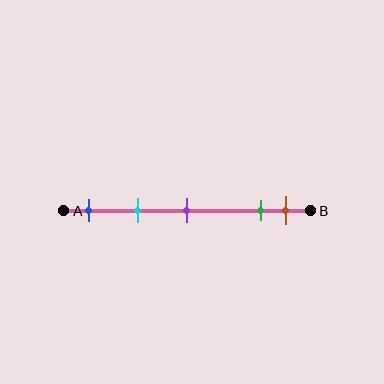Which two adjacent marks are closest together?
The green and brown marks are the closest adjacent pair.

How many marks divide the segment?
There are 5 marks dividing the segment.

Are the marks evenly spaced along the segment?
No, the marks are not evenly spaced.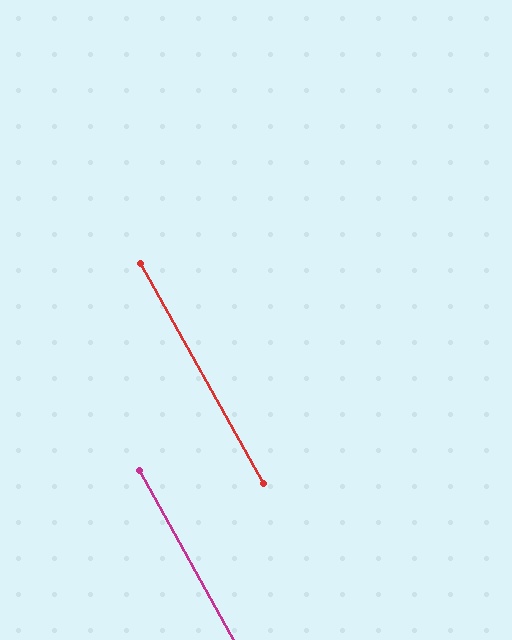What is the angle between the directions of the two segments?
Approximately 0 degrees.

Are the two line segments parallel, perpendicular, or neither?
Parallel — their directions differ by only 0.2°.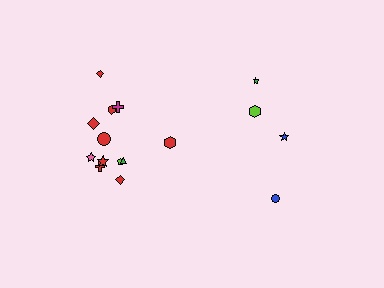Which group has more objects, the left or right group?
The left group.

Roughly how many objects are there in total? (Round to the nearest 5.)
Roughly 15 objects in total.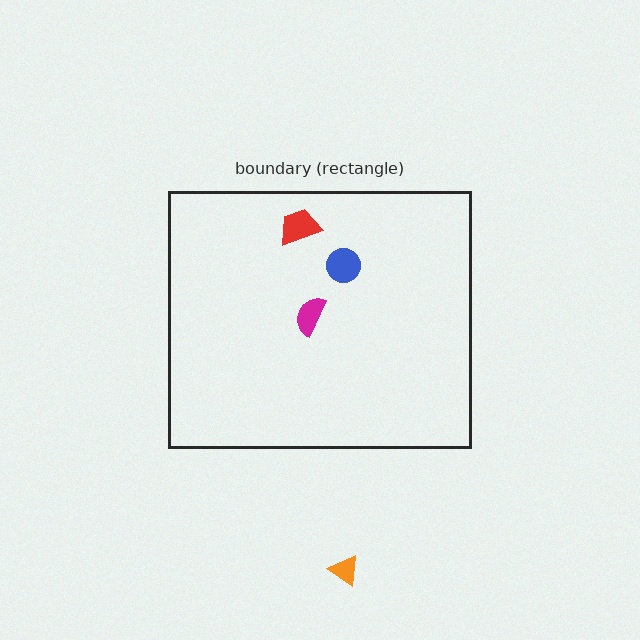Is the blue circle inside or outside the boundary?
Inside.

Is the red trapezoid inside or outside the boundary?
Inside.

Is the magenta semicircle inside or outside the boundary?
Inside.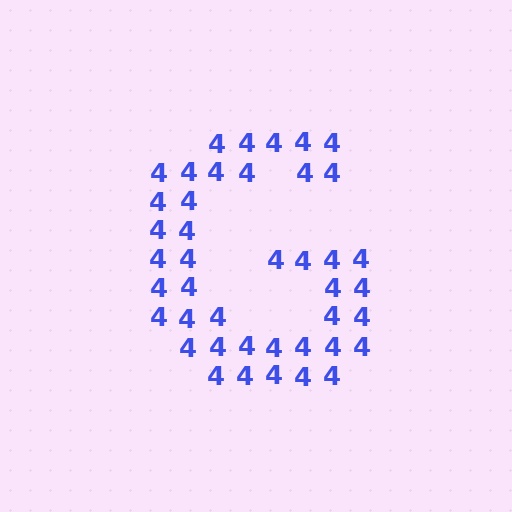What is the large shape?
The large shape is the letter G.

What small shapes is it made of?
It is made of small digit 4's.